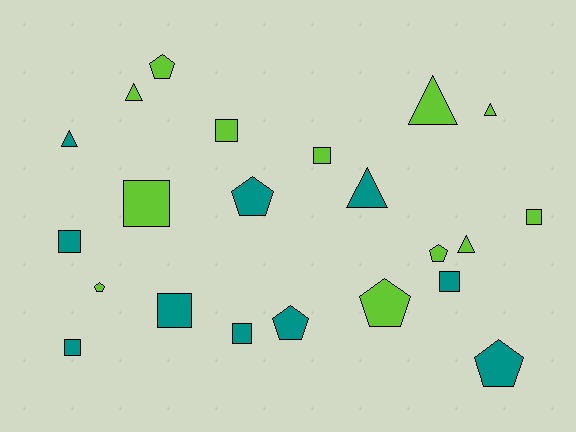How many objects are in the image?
There are 22 objects.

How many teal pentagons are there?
There are 3 teal pentagons.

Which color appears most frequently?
Lime, with 12 objects.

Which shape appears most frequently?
Square, with 9 objects.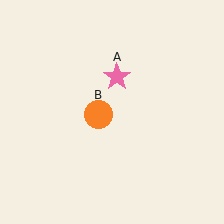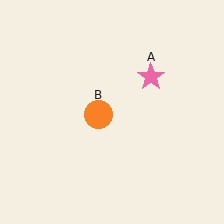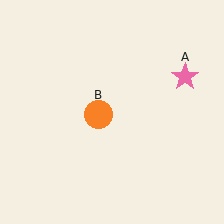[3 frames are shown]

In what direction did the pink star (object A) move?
The pink star (object A) moved right.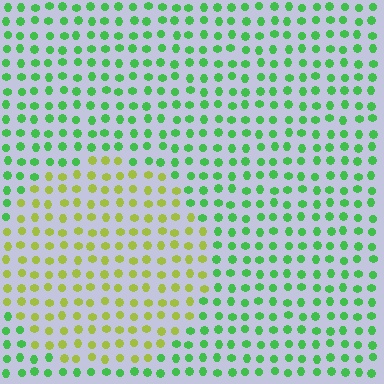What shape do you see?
I see a circle.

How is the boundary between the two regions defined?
The boundary is defined purely by a slight shift in hue (about 50 degrees). Spacing, size, and orientation are identical on both sides.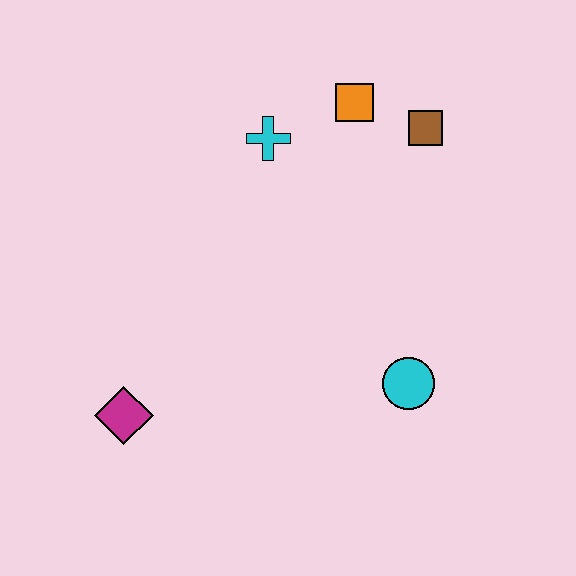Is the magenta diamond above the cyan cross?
No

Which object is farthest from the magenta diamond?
The brown square is farthest from the magenta diamond.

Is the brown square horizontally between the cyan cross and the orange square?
No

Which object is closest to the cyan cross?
The orange square is closest to the cyan cross.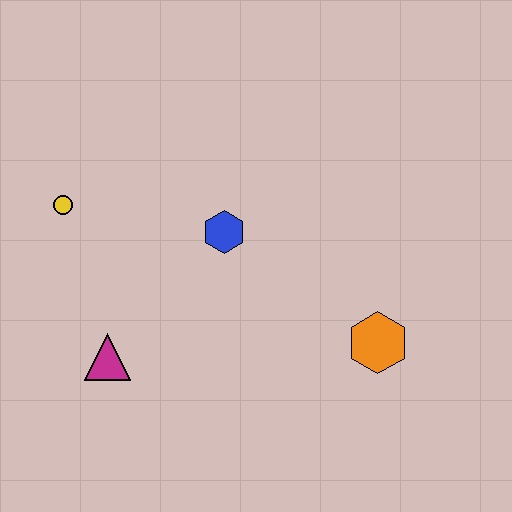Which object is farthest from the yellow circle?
The orange hexagon is farthest from the yellow circle.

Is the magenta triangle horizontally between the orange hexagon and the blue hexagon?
No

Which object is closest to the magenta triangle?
The yellow circle is closest to the magenta triangle.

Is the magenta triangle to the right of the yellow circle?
Yes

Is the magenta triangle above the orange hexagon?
No